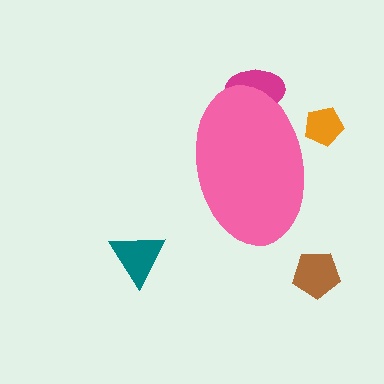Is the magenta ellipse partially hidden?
Yes, the magenta ellipse is partially hidden behind the pink ellipse.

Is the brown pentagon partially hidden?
No, the brown pentagon is fully visible.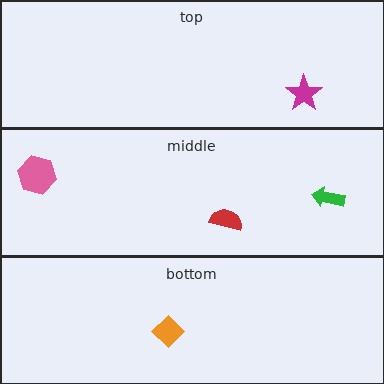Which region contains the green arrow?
The middle region.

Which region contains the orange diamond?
The bottom region.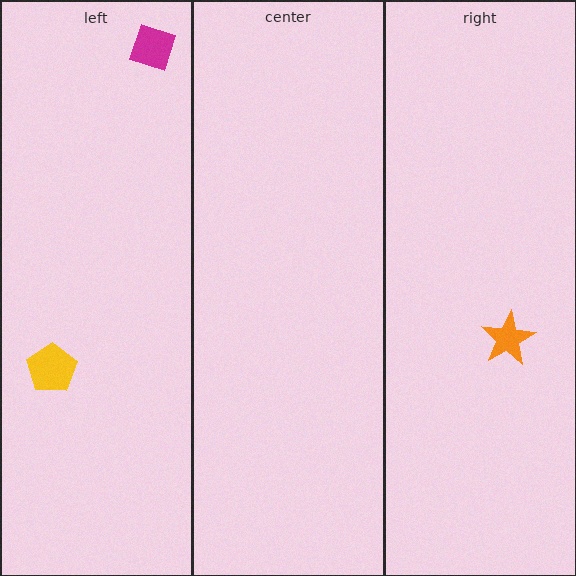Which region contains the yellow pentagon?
The left region.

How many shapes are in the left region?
2.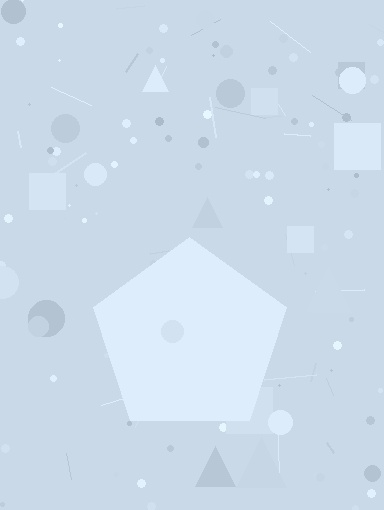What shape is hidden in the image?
A pentagon is hidden in the image.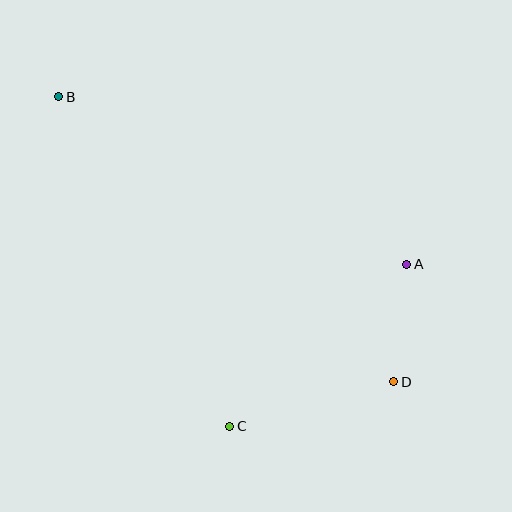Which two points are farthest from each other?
Points B and D are farthest from each other.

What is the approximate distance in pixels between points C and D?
The distance between C and D is approximately 170 pixels.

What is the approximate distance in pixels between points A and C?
The distance between A and C is approximately 240 pixels.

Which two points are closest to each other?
Points A and D are closest to each other.